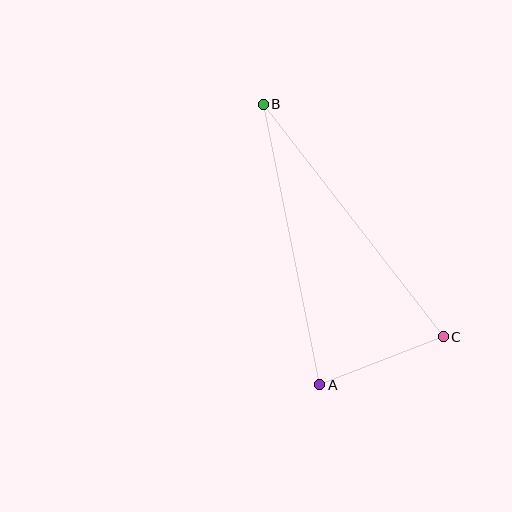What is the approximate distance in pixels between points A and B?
The distance between A and B is approximately 286 pixels.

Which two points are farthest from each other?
Points B and C are farthest from each other.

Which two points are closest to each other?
Points A and C are closest to each other.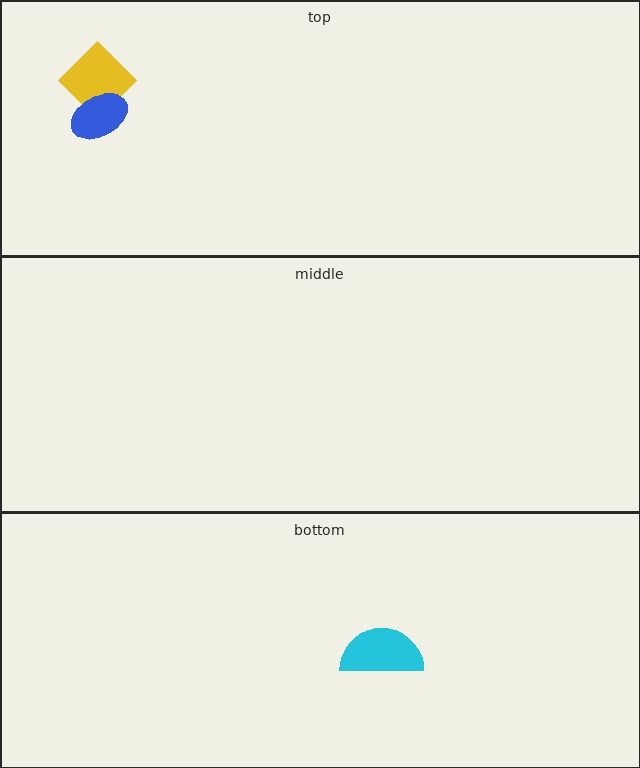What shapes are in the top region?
The yellow diamond, the blue ellipse.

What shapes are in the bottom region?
The cyan semicircle.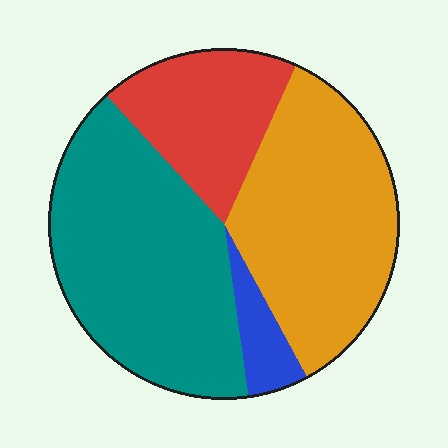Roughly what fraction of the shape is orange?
Orange takes up about one third (1/3) of the shape.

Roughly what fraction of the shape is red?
Red covers about 20% of the shape.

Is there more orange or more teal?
Teal.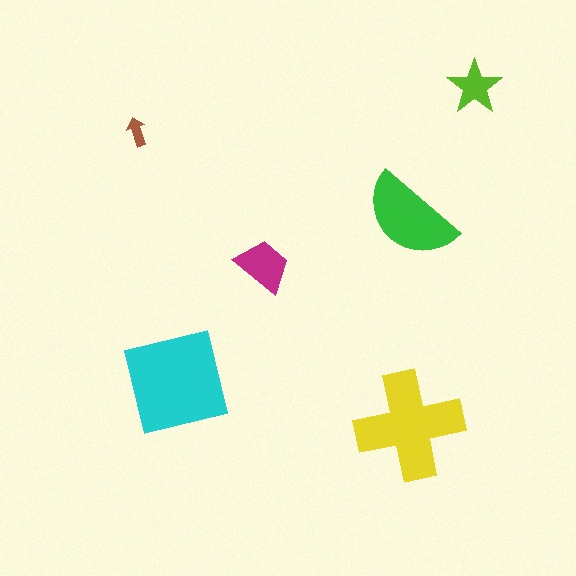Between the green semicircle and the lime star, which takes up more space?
The green semicircle.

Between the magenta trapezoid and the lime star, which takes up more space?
The magenta trapezoid.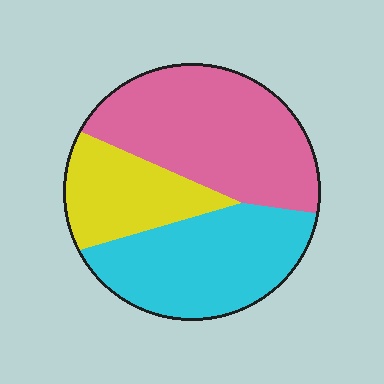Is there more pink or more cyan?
Pink.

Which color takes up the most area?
Pink, at roughly 45%.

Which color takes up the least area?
Yellow, at roughly 20%.